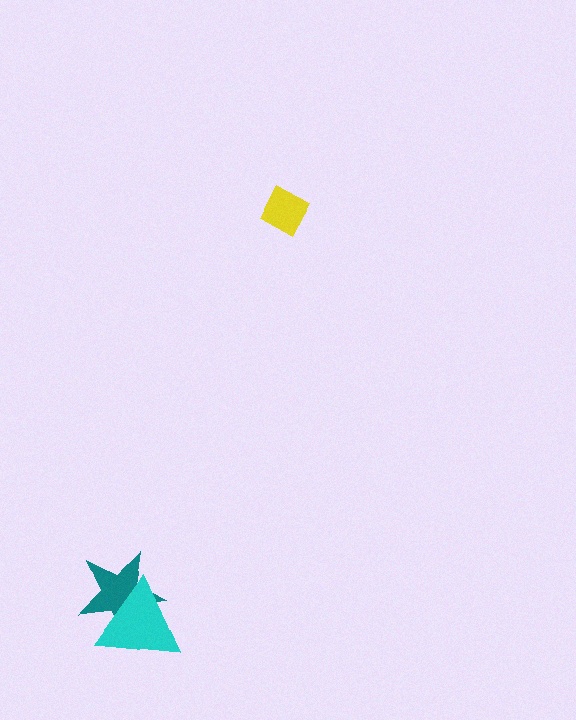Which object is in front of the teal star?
The cyan triangle is in front of the teal star.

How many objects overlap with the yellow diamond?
0 objects overlap with the yellow diamond.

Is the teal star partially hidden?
Yes, it is partially covered by another shape.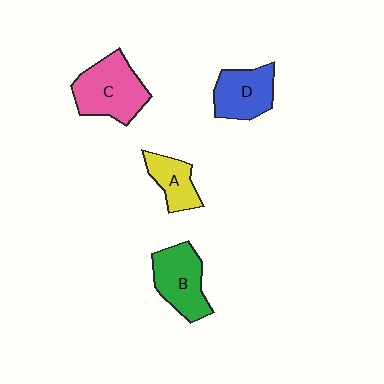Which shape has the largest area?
Shape C (pink).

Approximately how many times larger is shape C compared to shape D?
Approximately 1.3 times.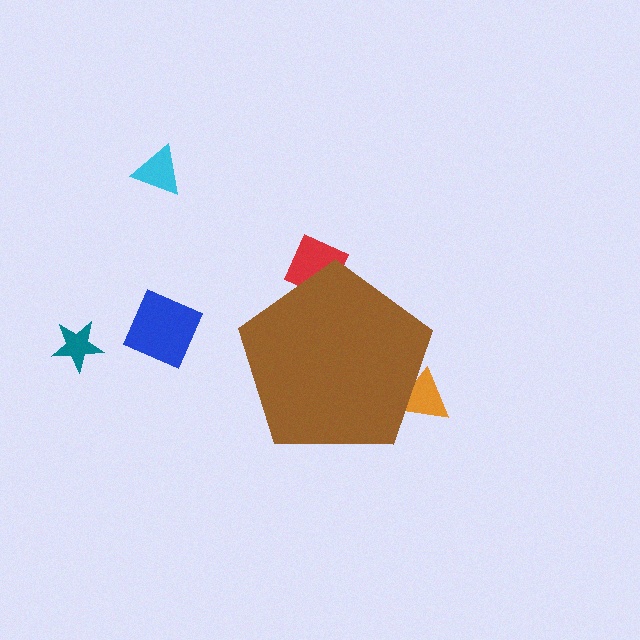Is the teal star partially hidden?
No, the teal star is fully visible.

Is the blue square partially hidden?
No, the blue square is fully visible.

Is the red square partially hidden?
Yes, the red square is partially hidden behind the brown pentagon.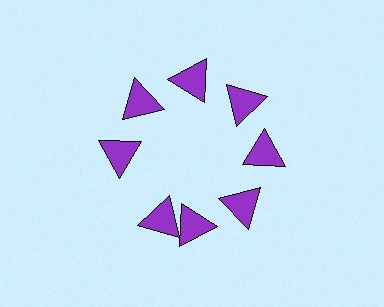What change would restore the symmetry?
The symmetry would be restored by rotating it back into even spacing with its neighbors so that all 8 triangles sit at equal angles and equal distance from the center.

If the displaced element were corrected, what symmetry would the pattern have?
It would have 8-fold rotational symmetry — the pattern would map onto itself every 45 degrees.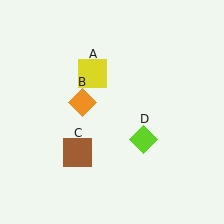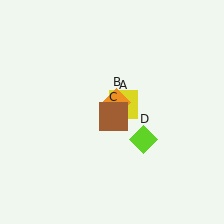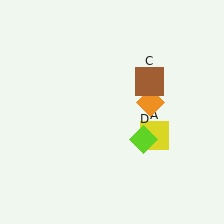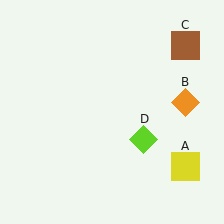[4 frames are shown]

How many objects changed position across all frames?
3 objects changed position: yellow square (object A), orange diamond (object B), brown square (object C).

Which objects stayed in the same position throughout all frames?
Lime diamond (object D) remained stationary.